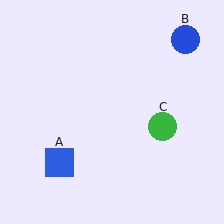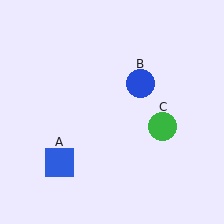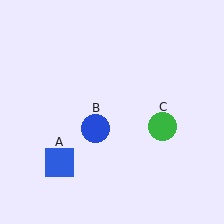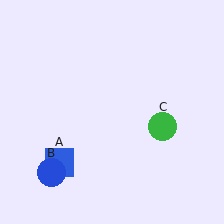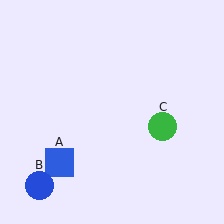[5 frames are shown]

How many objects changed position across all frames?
1 object changed position: blue circle (object B).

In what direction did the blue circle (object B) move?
The blue circle (object B) moved down and to the left.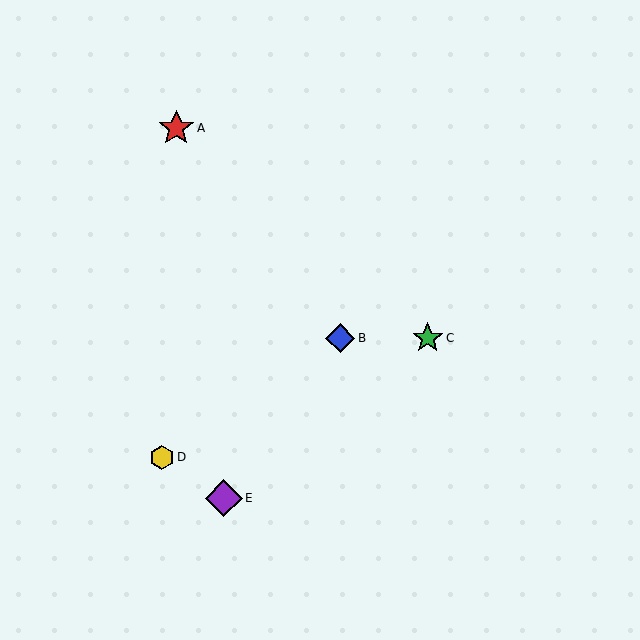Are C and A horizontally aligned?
No, C is at y≈338 and A is at y≈128.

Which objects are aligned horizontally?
Objects B, C are aligned horizontally.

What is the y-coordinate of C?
Object C is at y≈338.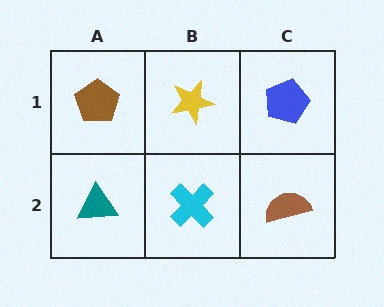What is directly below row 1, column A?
A teal triangle.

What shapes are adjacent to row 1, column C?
A brown semicircle (row 2, column C), a yellow star (row 1, column B).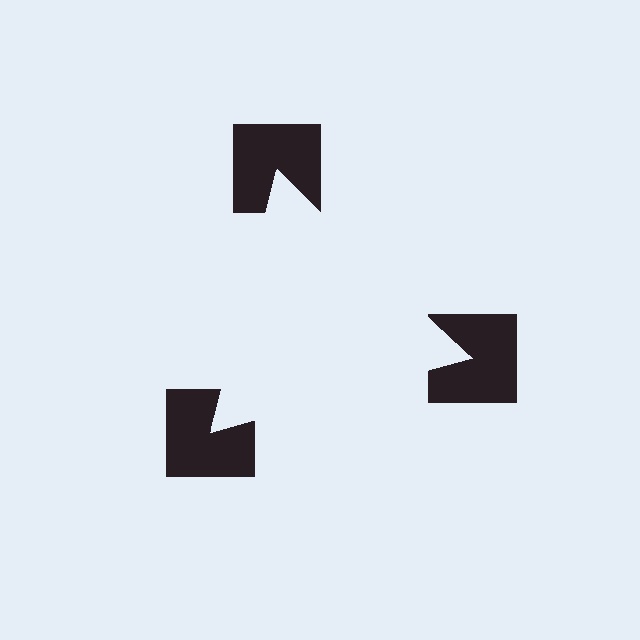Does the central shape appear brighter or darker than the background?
It typically appears slightly brighter than the background, even though no actual brightness change is drawn.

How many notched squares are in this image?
There are 3 — one at each vertex of the illusory triangle.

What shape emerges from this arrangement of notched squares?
An illusory triangle — its edges are inferred from the aligned wedge cuts in the notched squares, not physically drawn.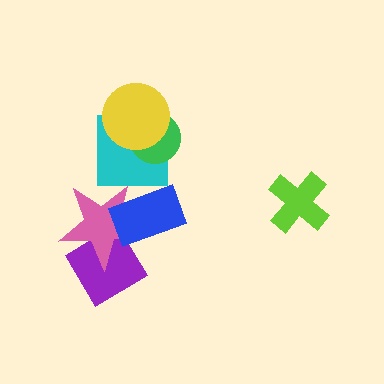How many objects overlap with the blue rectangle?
2 objects overlap with the blue rectangle.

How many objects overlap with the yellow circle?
2 objects overlap with the yellow circle.